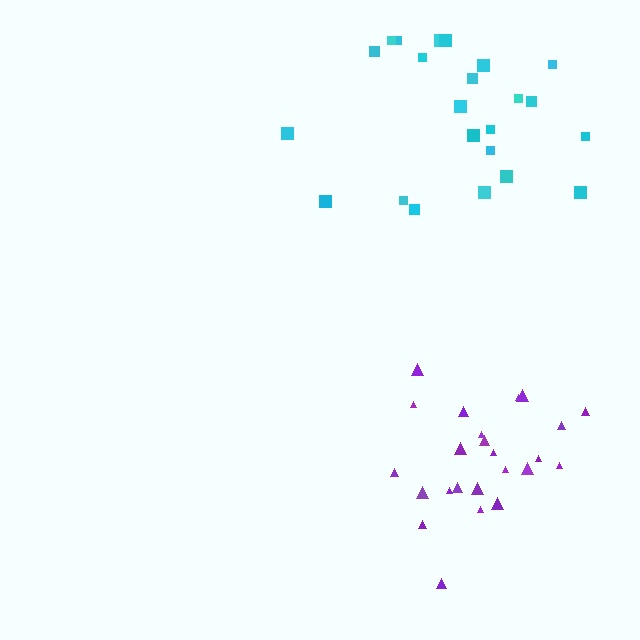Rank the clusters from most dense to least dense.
purple, cyan.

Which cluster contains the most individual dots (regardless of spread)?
Cyan (24).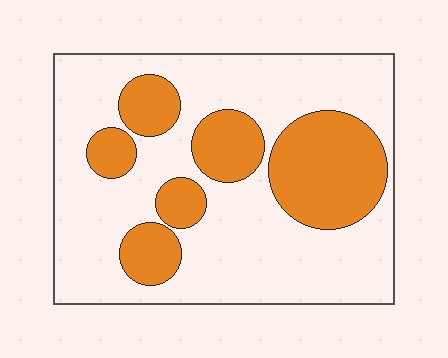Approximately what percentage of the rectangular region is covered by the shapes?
Approximately 30%.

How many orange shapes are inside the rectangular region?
6.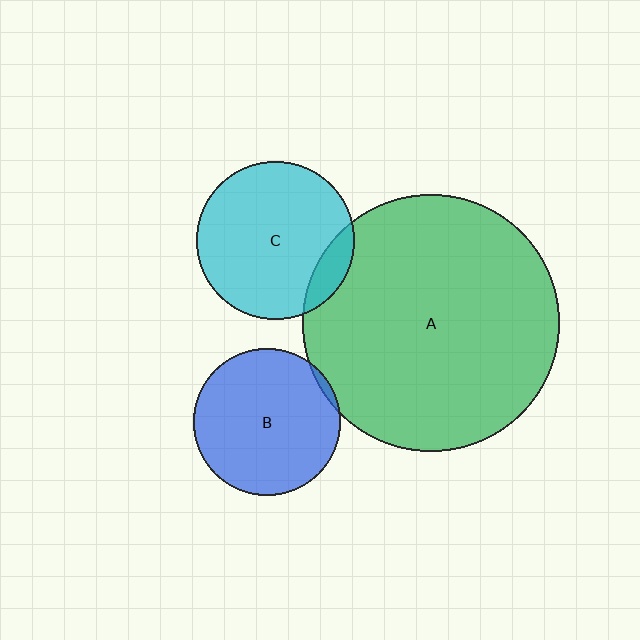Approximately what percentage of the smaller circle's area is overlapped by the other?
Approximately 5%.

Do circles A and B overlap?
Yes.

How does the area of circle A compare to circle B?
Approximately 3.1 times.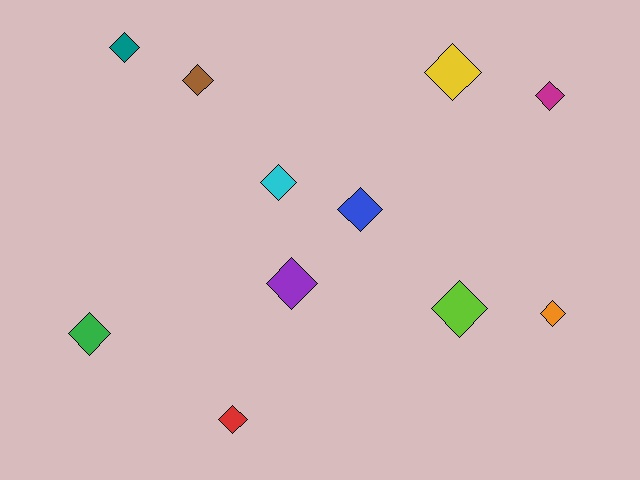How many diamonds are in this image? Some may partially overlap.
There are 11 diamonds.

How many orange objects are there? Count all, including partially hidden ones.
There is 1 orange object.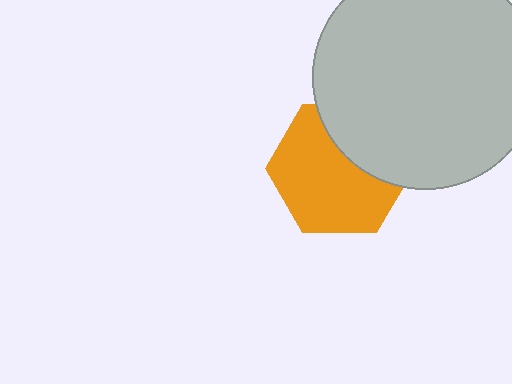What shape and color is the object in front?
The object in front is a light gray circle.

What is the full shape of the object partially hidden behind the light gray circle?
The partially hidden object is an orange hexagon.